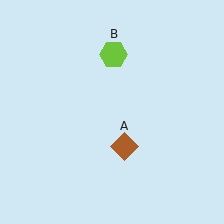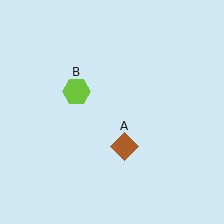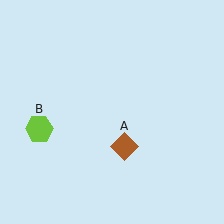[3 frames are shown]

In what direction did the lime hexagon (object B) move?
The lime hexagon (object B) moved down and to the left.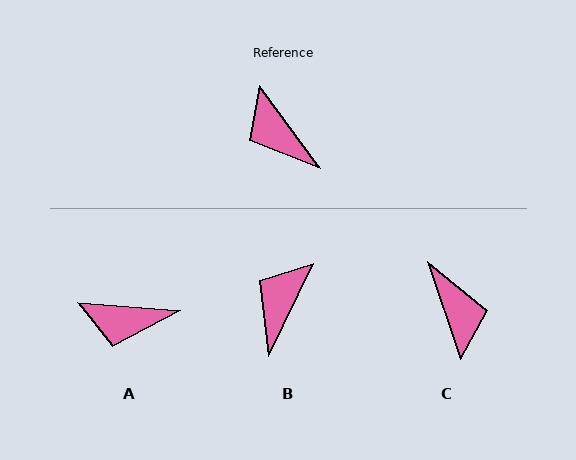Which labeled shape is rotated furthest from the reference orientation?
C, about 162 degrees away.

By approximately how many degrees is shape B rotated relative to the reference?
Approximately 62 degrees clockwise.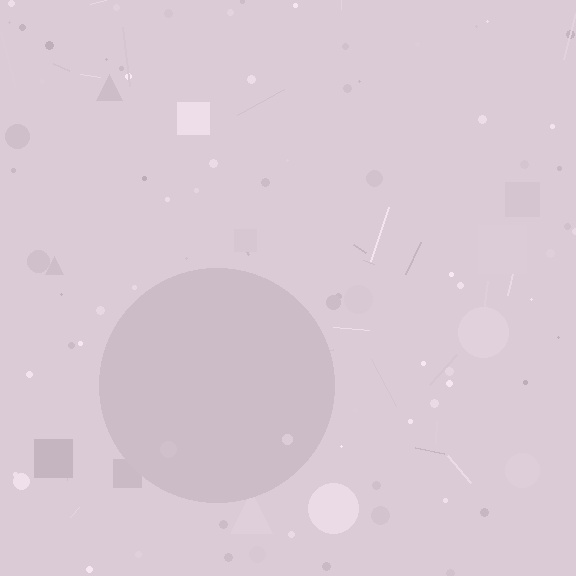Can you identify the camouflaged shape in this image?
The camouflaged shape is a circle.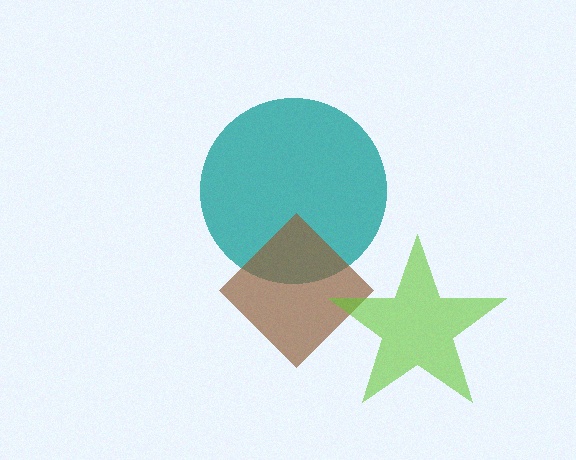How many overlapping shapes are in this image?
There are 3 overlapping shapes in the image.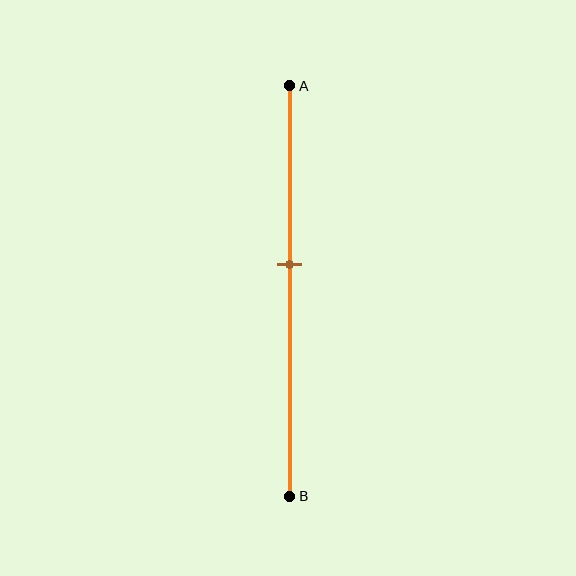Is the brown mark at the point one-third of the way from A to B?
No, the mark is at about 45% from A, not at the 33% one-third point.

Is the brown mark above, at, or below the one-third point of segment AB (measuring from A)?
The brown mark is below the one-third point of segment AB.